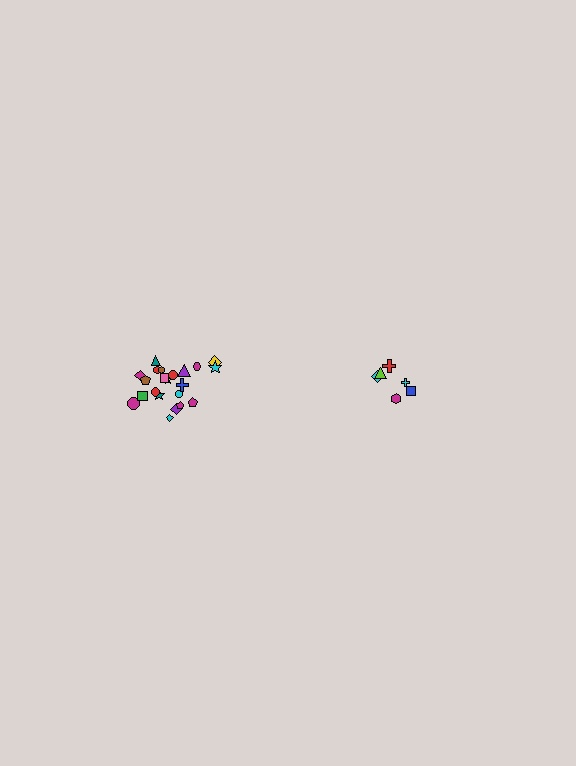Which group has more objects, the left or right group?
The left group.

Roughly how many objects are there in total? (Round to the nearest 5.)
Roughly 30 objects in total.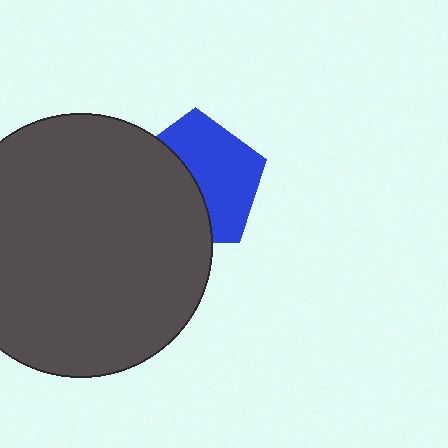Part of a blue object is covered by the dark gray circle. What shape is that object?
It is a pentagon.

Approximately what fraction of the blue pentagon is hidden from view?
Roughly 46% of the blue pentagon is hidden behind the dark gray circle.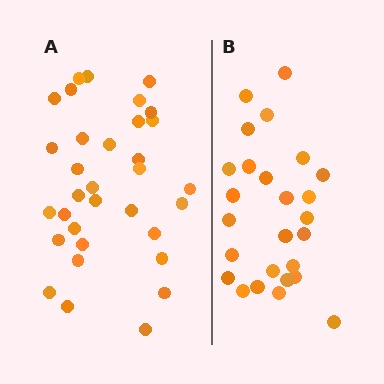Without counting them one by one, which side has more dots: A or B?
Region A (the left region) has more dots.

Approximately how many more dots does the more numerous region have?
Region A has roughly 8 or so more dots than region B.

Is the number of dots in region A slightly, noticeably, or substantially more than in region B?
Region A has noticeably more, but not dramatically so. The ratio is roughly 1.3 to 1.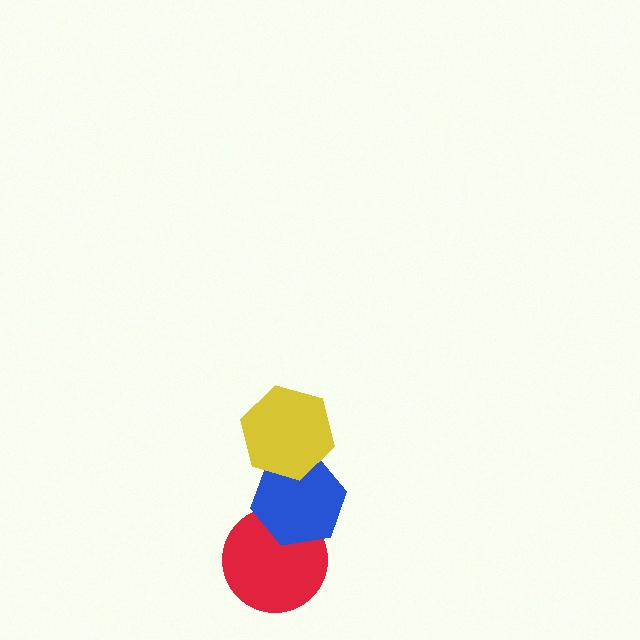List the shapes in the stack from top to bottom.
From top to bottom: the yellow hexagon, the blue hexagon, the red circle.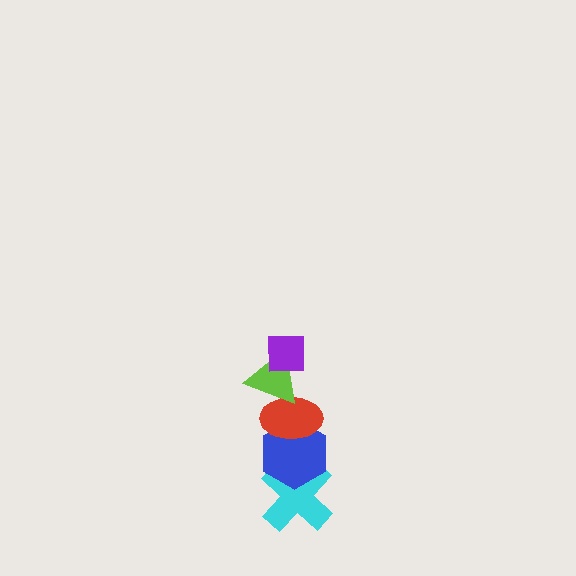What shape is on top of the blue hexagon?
The red ellipse is on top of the blue hexagon.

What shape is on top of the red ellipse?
The lime triangle is on top of the red ellipse.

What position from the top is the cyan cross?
The cyan cross is 5th from the top.